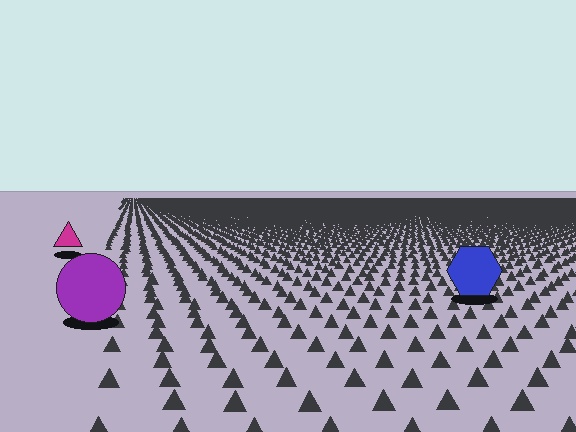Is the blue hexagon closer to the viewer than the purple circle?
No. The purple circle is closer — you can tell from the texture gradient: the ground texture is coarser near it.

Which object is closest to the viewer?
The purple circle is closest. The texture marks near it are larger and more spread out.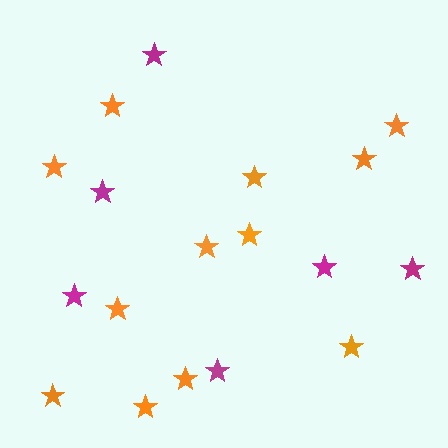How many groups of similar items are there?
There are 2 groups: one group of magenta stars (6) and one group of orange stars (12).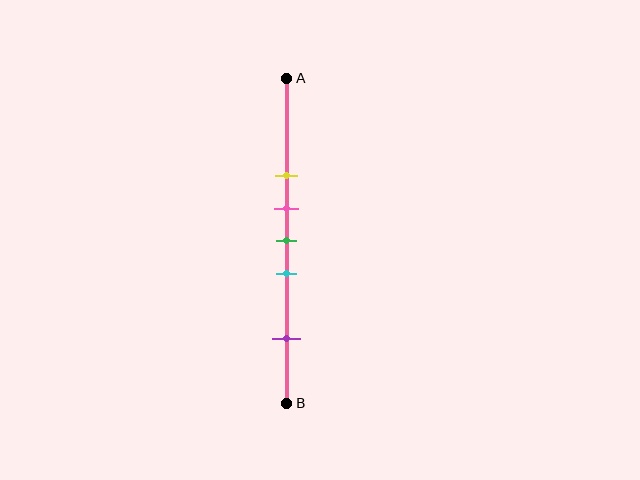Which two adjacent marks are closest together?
The pink and green marks are the closest adjacent pair.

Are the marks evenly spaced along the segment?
No, the marks are not evenly spaced.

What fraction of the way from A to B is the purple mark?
The purple mark is approximately 80% (0.8) of the way from A to B.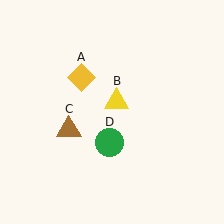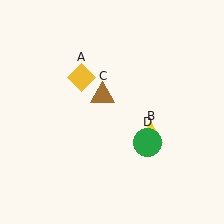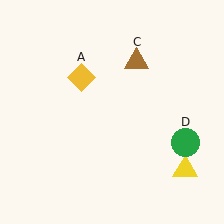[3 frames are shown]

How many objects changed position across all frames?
3 objects changed position: yellow triangle (object B), brown triangle (object C), green circle (object D).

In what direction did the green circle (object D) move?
The green circle (object D) moved right.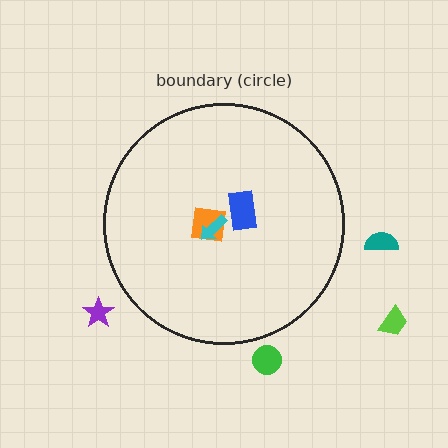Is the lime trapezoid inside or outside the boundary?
Outside.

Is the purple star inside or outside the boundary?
Outside.